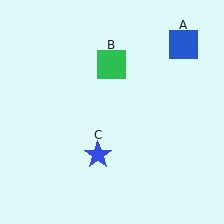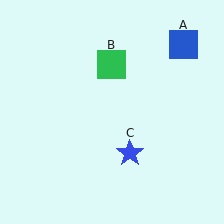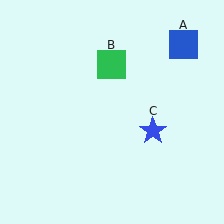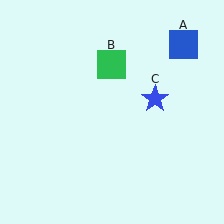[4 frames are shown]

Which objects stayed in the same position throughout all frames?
Blue square (object A) and green square (object B) remained stationary.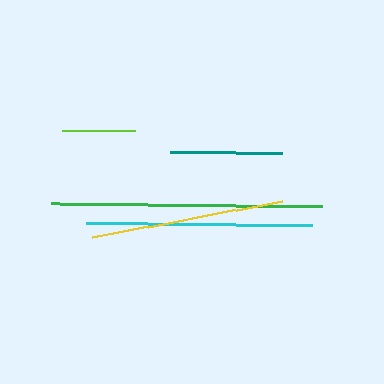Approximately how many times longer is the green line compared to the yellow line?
The green line is approximately 1.4 times the length of the yellow line.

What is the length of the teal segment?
The teal segment is approximately 112 pixels long.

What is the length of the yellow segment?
The yellow segment is approximately 193 pixels long.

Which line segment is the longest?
The green line is the longest at approximately 272 pixels.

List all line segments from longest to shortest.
From longest to shortest: green, cyan, yellow, teal, lime.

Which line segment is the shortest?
The lime line is the shortest at approximately 73 pixels.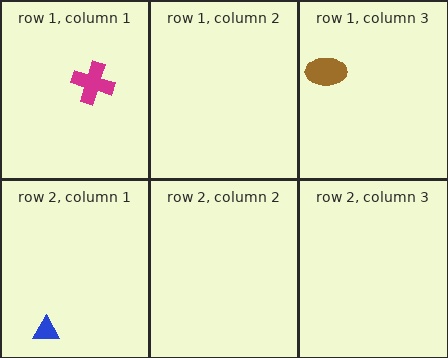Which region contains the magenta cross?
The row 1, column 1 region.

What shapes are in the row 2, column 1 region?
The blue triangle.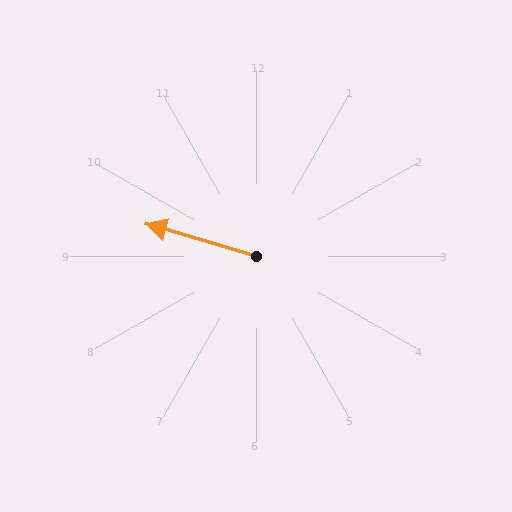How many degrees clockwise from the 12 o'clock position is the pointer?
Approximately 286 degrees.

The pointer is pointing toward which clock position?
Roughly 10 o'clock.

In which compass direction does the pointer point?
West.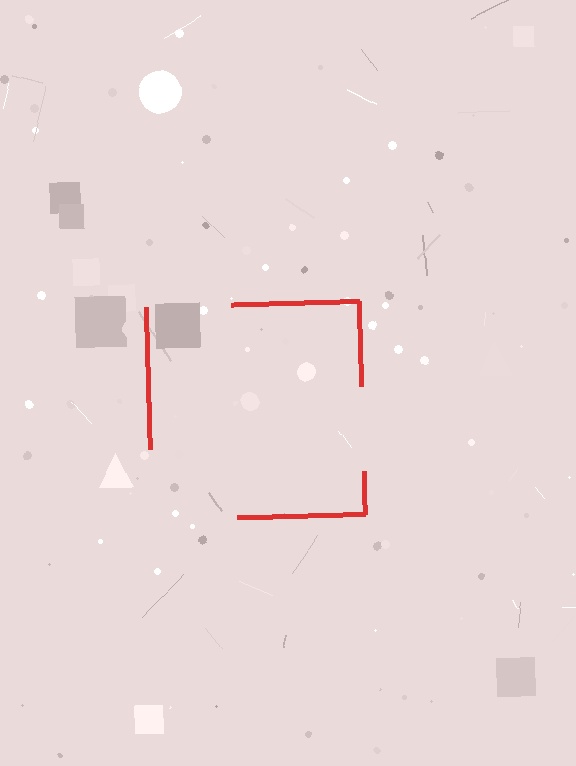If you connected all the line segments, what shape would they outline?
They would outline a square.